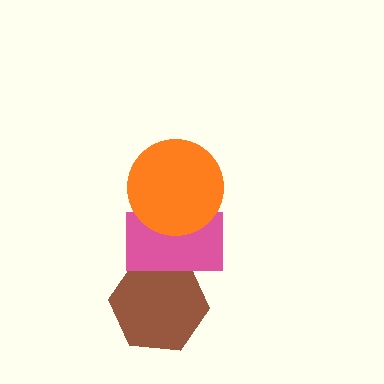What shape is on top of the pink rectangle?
The orange circle is on top of the pink rectangle.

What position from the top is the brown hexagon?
The brown hexagon is 3rd from the top.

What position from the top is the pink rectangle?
The pink rectangle is 2nd from the top.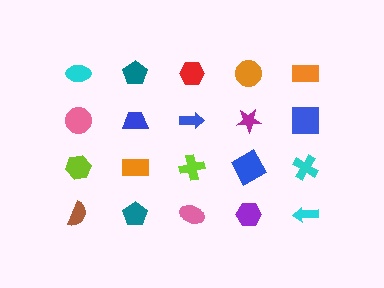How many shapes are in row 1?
5 shapes.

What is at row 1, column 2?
A teal pentagon.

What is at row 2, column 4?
A magenta star.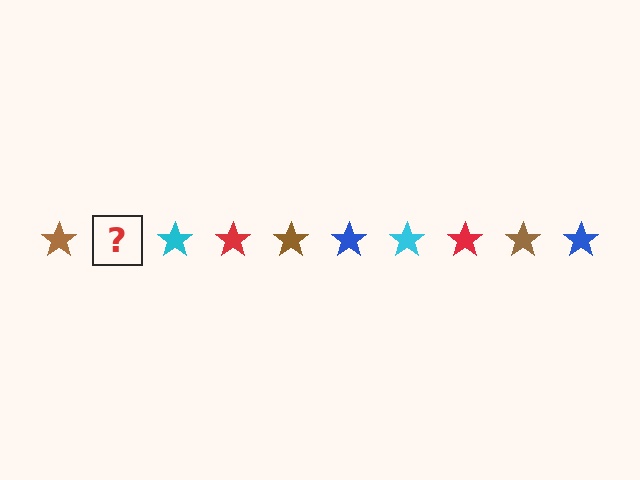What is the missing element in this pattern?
The missing element is a blue star.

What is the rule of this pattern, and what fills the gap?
The rule is that the pattern cycles through brown, blue, cyan, red stars. The gap should be filled with a blue star.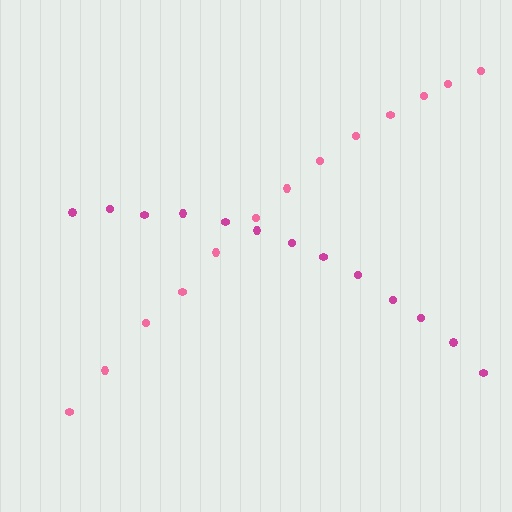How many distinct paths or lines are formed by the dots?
There are 2 distinct paths.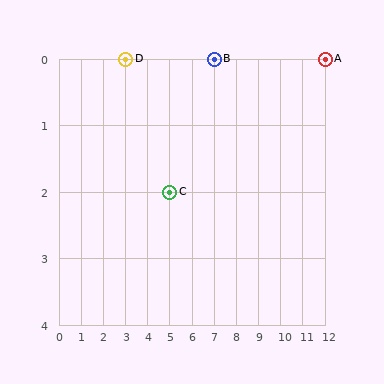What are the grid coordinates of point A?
Point A is at grid coordinates (12, 0).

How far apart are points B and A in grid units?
Points B and A are 5 columns apart.